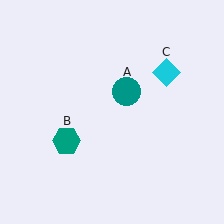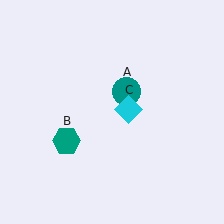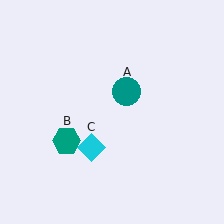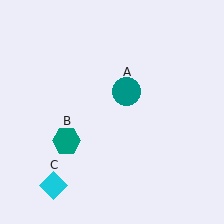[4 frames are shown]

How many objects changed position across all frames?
1 object changed position: cyan diamond (object C).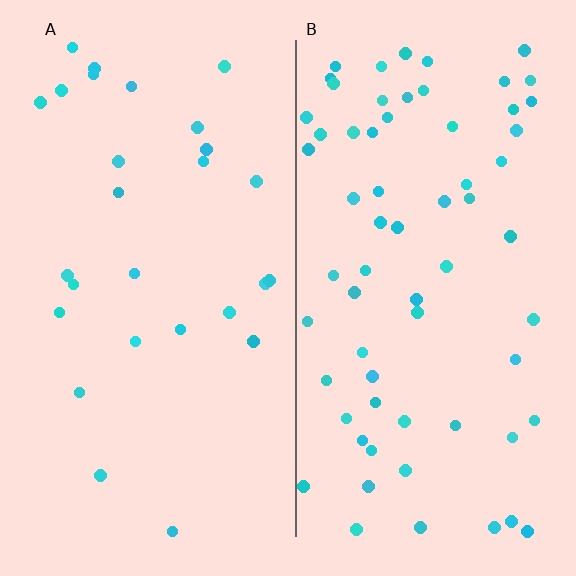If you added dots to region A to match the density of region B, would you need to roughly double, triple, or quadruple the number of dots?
Approximately double.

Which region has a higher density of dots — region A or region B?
B (the right).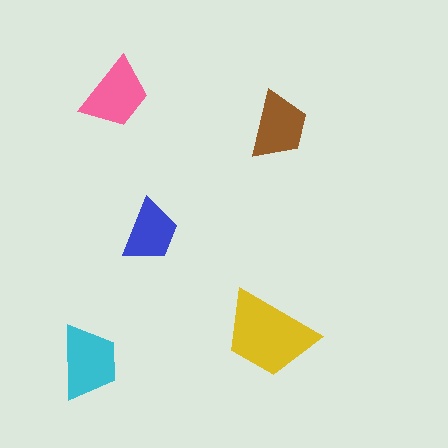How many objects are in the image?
There are 5 objects in the image.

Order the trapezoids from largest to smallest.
the yellow one, the cyan one, the pink one, the brown one, the blue one.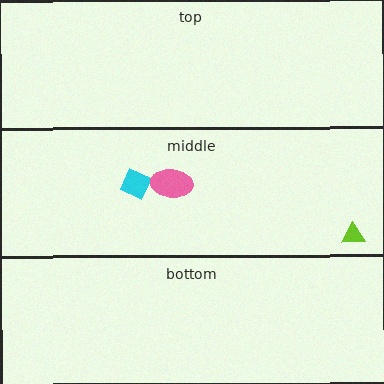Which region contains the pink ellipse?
The middle region.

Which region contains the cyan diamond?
The middle region.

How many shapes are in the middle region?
3.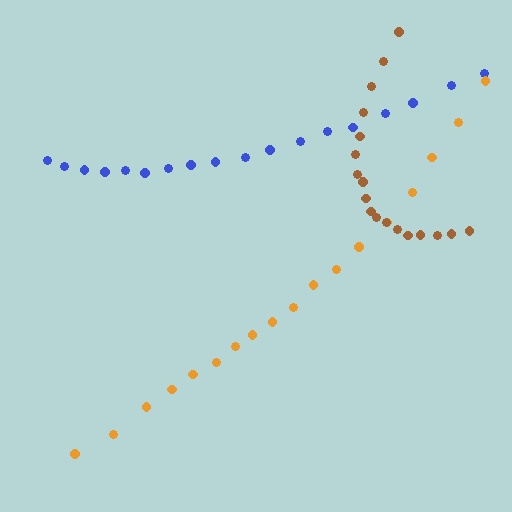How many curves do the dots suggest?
There are 3 distinct paths.